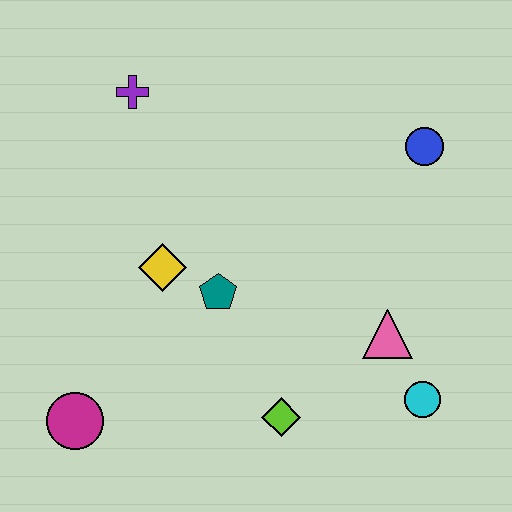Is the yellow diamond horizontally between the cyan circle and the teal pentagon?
No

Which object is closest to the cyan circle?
The pink triangle is closest to the cyan circle.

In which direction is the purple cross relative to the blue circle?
The purple cross is to the left of the blue circle.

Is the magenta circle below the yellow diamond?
Yes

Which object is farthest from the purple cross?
The cyan circle is farthest from the purple cross.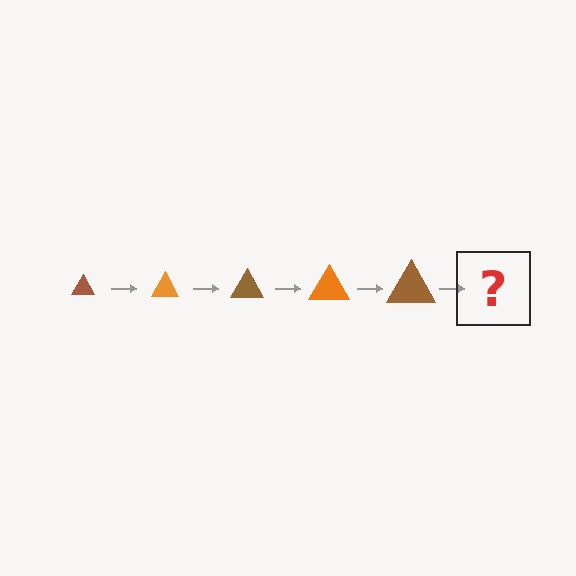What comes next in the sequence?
The next element should be an orange triangle, larger than the previous one.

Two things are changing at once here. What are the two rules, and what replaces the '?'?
The two rules are that the triangle grows larger each step and the color cycles through brown and orange. The '?' should be an orange triangle, larger than the previous one.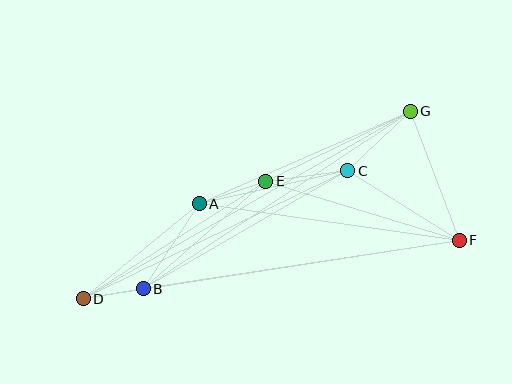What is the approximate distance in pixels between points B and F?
The distance between B and F is approximately 319 pixels.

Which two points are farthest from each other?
Points D and F are farthest from each other.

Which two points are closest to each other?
Points B and D are closest to each other.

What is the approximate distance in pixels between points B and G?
The distance between B and G is approximately 320 pixels.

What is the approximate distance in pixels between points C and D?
The distance between C and D is approximately 294 pixels.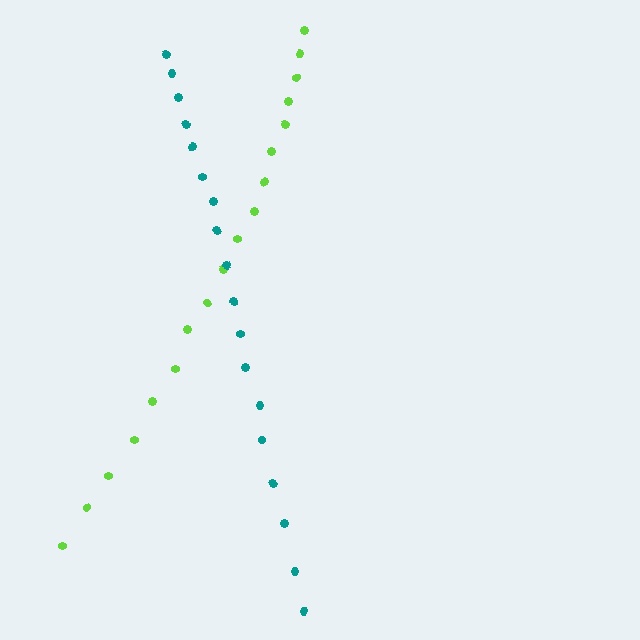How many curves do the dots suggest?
There are 2 distinct paths.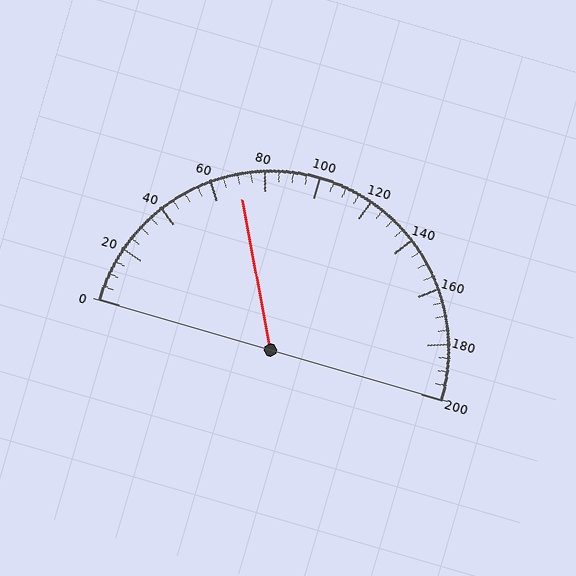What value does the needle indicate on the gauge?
The needle indicates approximately 70.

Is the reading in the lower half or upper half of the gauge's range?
The reading is in the lower half of the range (0 to 200).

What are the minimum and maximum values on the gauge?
The gauge ranges from 0 to 200.